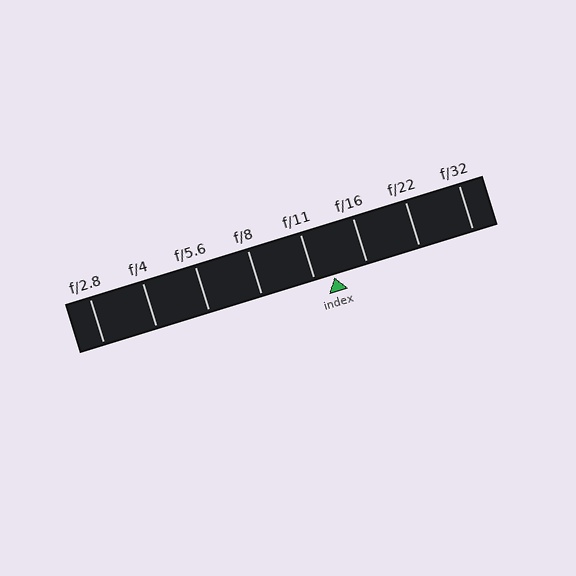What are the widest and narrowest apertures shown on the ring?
The widest aperture shown is f/2.8 and the narrowest is f/32.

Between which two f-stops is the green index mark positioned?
The index mark is between f/11 and f/16.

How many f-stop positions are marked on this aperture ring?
There are 8 f-stop positions marked.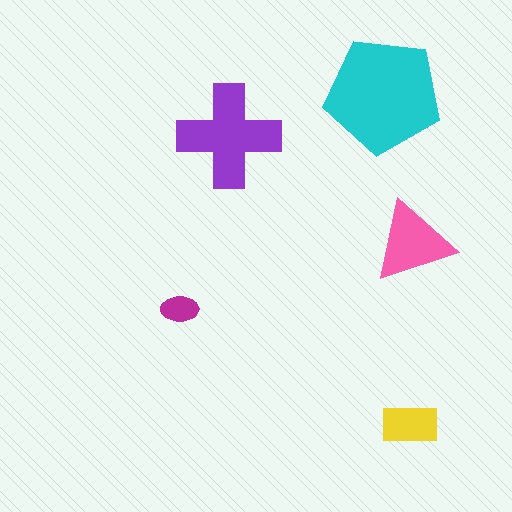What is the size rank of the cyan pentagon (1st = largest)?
1st.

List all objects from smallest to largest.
The magenta ellipse, the yellow rectangle, the pink triangle, the purple cross, the cyan pentagon.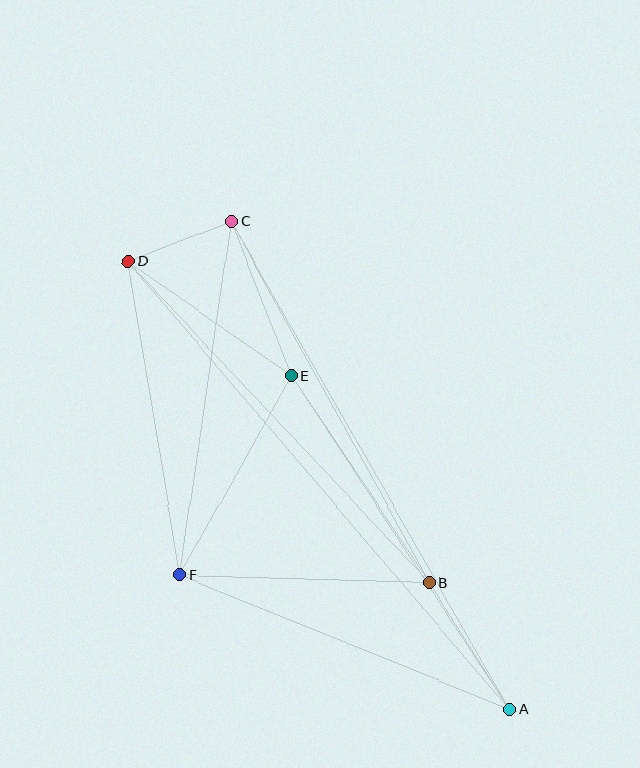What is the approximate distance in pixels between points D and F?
The distance between D and F is approximately 318 pixels.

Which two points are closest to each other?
Points C and D are closest to each other.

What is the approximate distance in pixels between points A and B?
The distance between A and B is approximately 149 pixels.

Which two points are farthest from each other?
Points A and D are farthest from each other.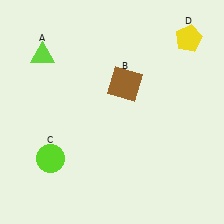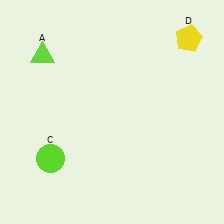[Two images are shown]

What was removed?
The brown square (B) was removed in Image 2.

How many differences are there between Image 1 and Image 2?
There is 1 difference between the two images.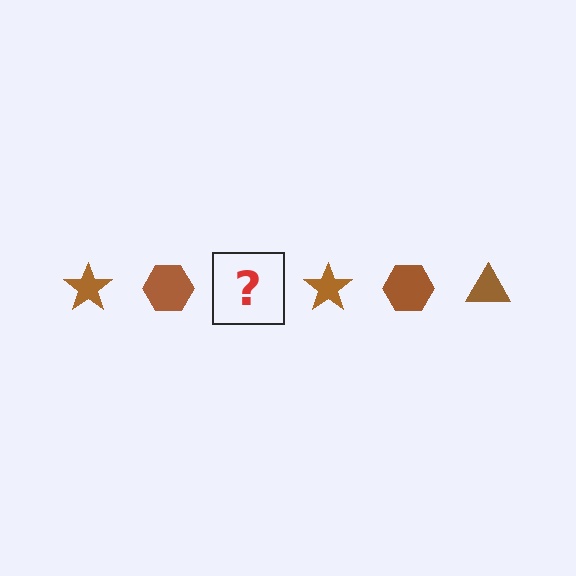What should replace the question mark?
The question mark should be replaced with a brown triangle.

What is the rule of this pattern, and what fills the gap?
The rule is that the pattern cycles through star, hexagon, triangle shapes in brown. The gap should be filled with a brown triangle.